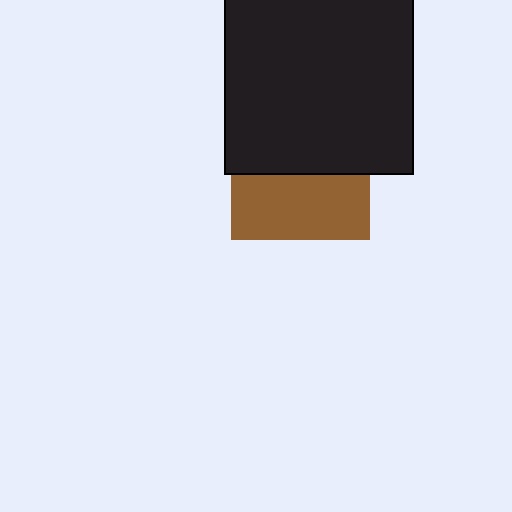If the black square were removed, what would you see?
You would see the complete brown square.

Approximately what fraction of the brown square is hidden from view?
Roughly 54% of the brown square is hidden behind the black square.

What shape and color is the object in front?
The object in front is a black square.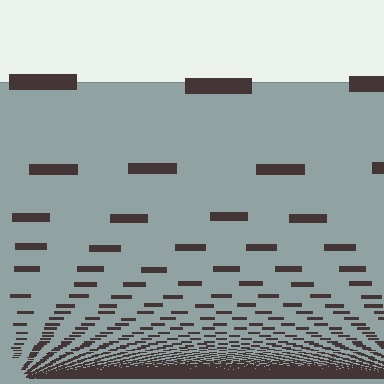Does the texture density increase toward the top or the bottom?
Density increases toward the bottom.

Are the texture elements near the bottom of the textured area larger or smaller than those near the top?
Smaller. The gradient is inverted — elements near the bottom are smaller and denser.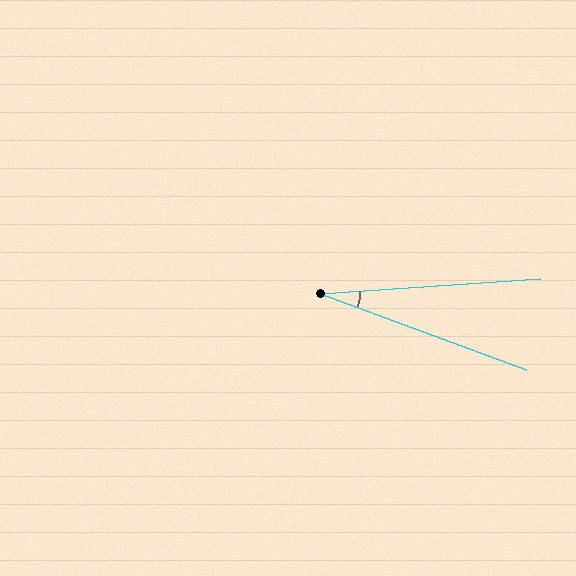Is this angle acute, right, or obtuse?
It is acute.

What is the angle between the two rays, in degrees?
Approximately 24 degrees.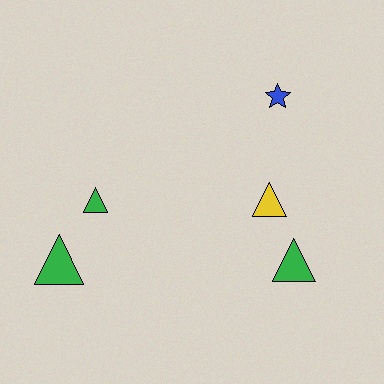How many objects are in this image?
There are 5 objects.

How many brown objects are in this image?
There are no brown objects.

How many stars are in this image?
There is 1 star.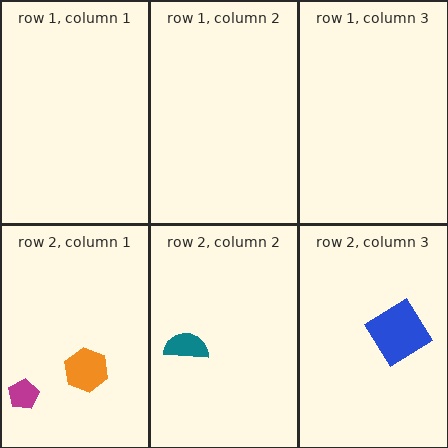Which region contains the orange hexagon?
The row 2, column 1 region.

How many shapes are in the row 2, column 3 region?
1.